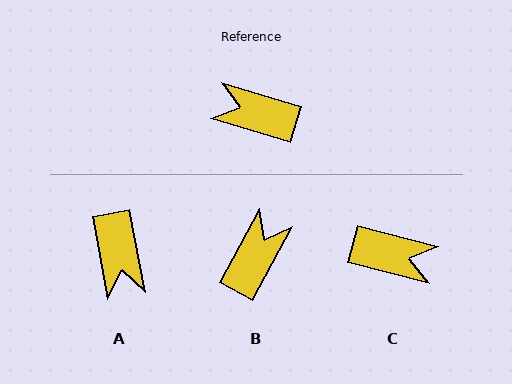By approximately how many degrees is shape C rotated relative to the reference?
Approximately 178 degrees clockwise.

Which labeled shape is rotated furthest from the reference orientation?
C, about 178 degrees away.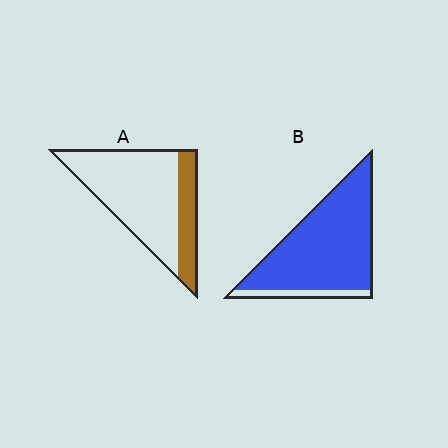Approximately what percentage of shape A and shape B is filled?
A is approximately 25% and B is approximately 90%.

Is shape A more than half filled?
No.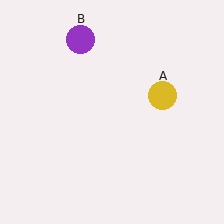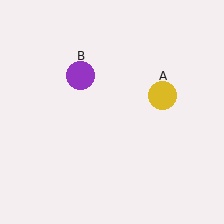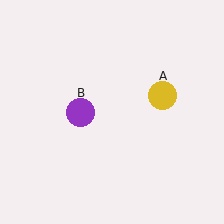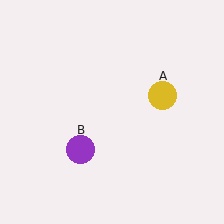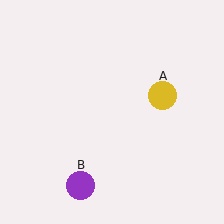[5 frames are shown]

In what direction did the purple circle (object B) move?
The purple circle (object B) moved down.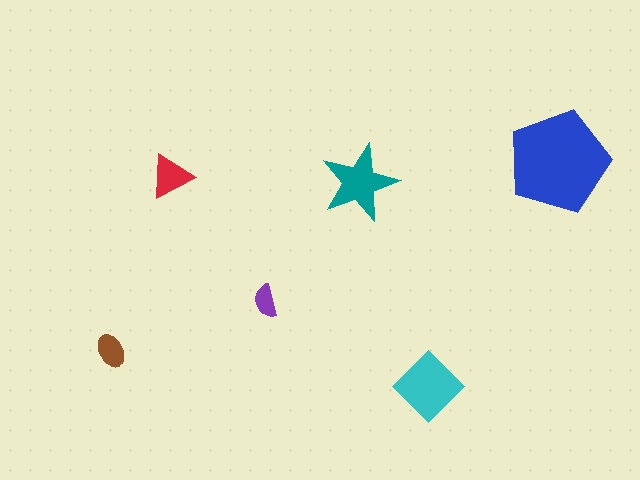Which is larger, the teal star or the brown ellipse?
The teal star.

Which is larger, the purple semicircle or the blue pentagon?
The blue pentagon.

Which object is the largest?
The blue pentagon.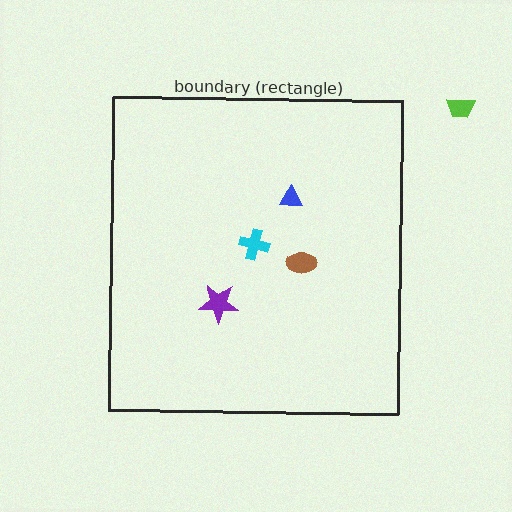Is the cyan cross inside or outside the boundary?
Inside.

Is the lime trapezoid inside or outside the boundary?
Outside.